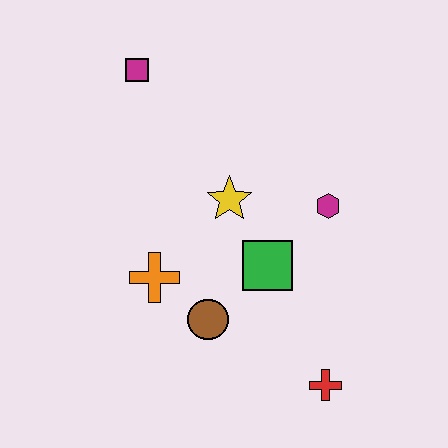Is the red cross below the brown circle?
Yes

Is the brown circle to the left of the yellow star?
Yes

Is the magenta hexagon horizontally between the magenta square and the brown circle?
No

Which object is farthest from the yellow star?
The red cross is farthest from the yellow star.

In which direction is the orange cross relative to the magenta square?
The orange cross is below the magenta square.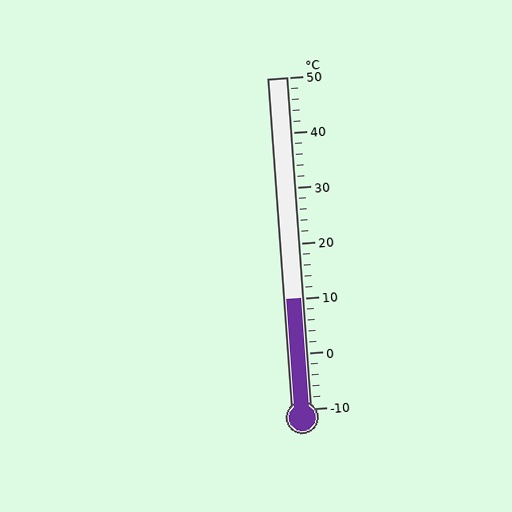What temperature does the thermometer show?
The thermometer shows approximately 10°C.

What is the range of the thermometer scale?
The thermometer scale ranges from -10°C to 50°C.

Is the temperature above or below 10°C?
The temperature is at 10°C.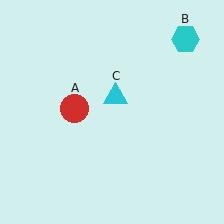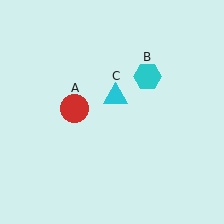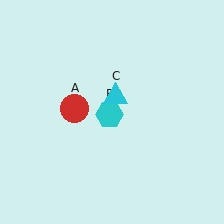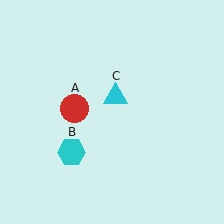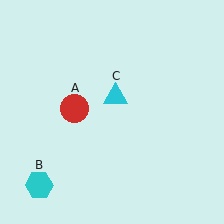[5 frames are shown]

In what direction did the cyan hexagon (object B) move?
The cyan hexagon (object B) moved down and to the left.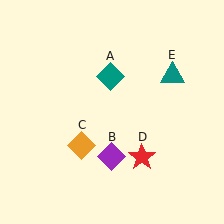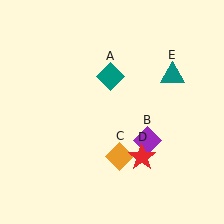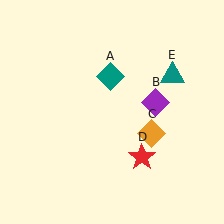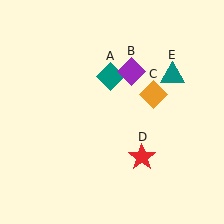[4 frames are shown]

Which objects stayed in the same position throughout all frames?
Teal diamond (object A) and red star (object D) and teal triangle (object E) remained stationary.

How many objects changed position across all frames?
2 objects changed position: purple diamond (object B), orange diamond (object C).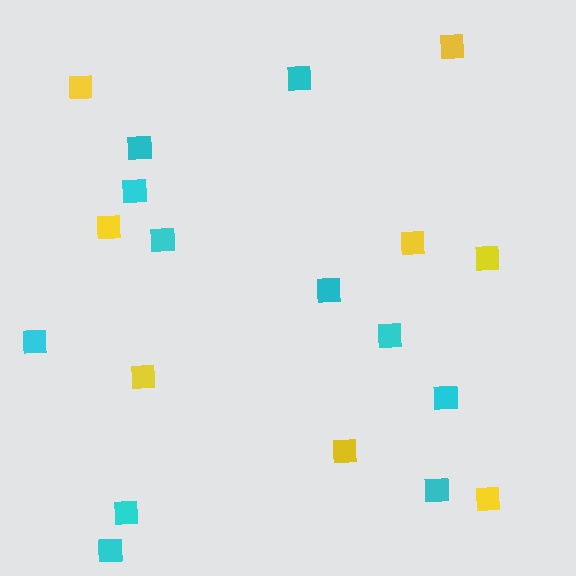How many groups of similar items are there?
There are 2 groups: one group of yellow squares (8) and one group of cyan squares (11).